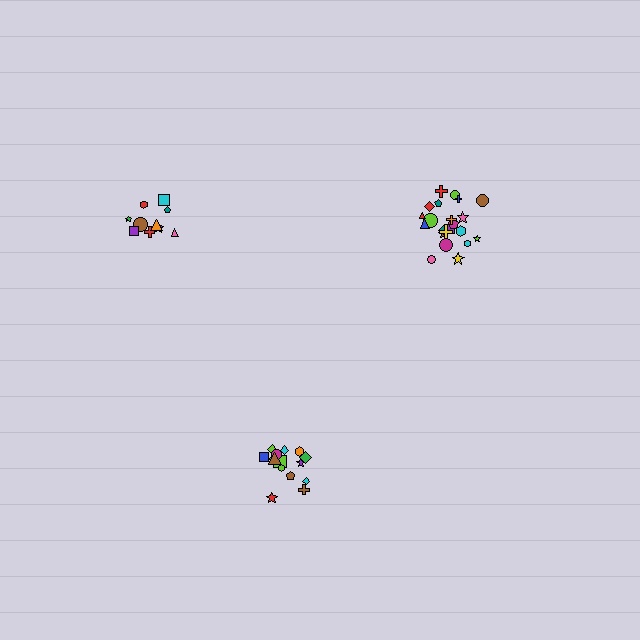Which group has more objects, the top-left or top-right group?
The top-right group.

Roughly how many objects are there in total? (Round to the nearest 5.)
Roughly 45 objects in total.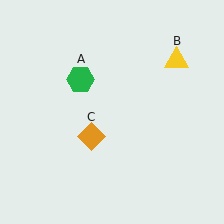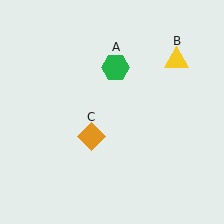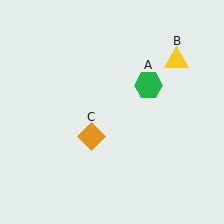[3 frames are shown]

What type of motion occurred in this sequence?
The green hexagon (object A) rotated clockwise around the center of the scene.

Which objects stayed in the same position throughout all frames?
Yellow triangle (object B) and orange diamond (object C) remained stationary.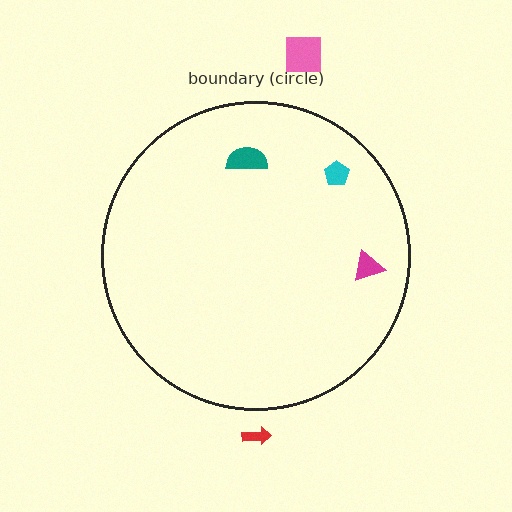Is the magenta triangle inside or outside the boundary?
Inside.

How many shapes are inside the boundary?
3 inside, 2 outside.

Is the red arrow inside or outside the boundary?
Outside.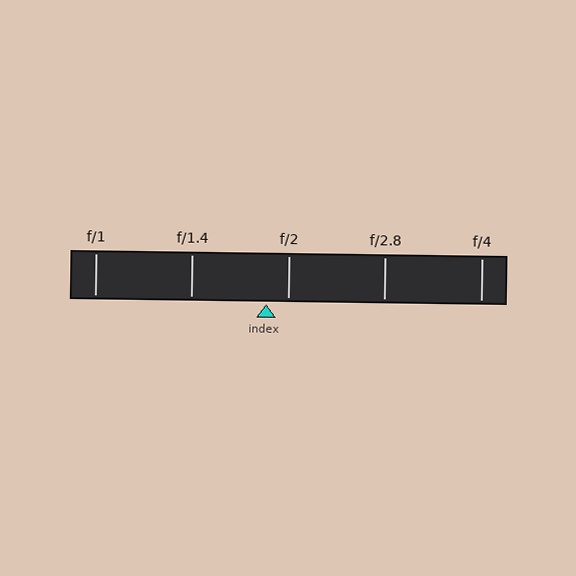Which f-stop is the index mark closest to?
The index mark is closest to f/2.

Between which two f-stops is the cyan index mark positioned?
The index mark is between f/1.4 and f/2.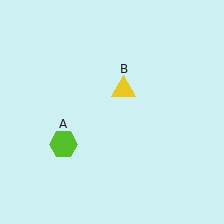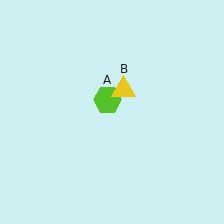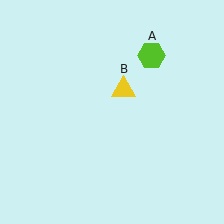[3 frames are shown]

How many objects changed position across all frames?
1 object changed position: lime hexagon (object A).